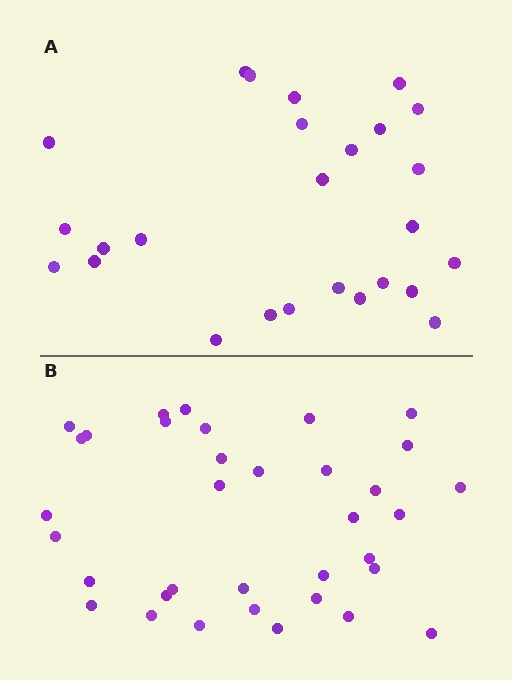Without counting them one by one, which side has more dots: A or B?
Region B (the bottom region) has more dots.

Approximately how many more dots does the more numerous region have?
Region B has roughly 8 or so more dots than region A.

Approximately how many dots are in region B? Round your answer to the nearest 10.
About 40 dots. (The exact count is 35, which rounds to 40.)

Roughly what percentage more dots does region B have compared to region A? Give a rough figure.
About 35% more.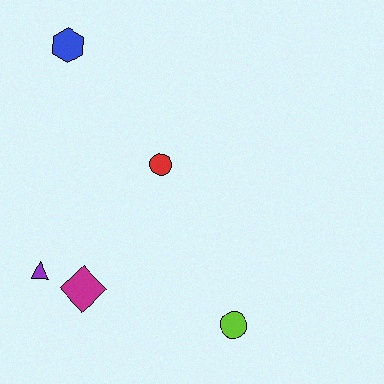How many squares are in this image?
There are no squares.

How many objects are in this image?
There are 5 objects.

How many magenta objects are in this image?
There is 1 magenta object.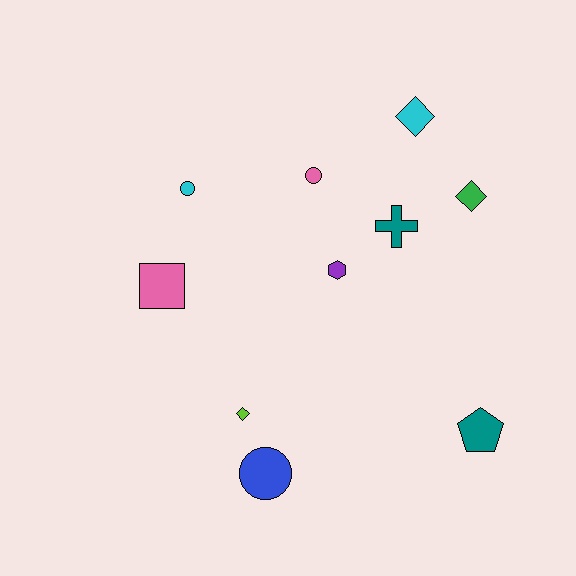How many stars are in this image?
There are no stars.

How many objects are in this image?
There are 10 objects.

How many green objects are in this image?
There is 1 green object.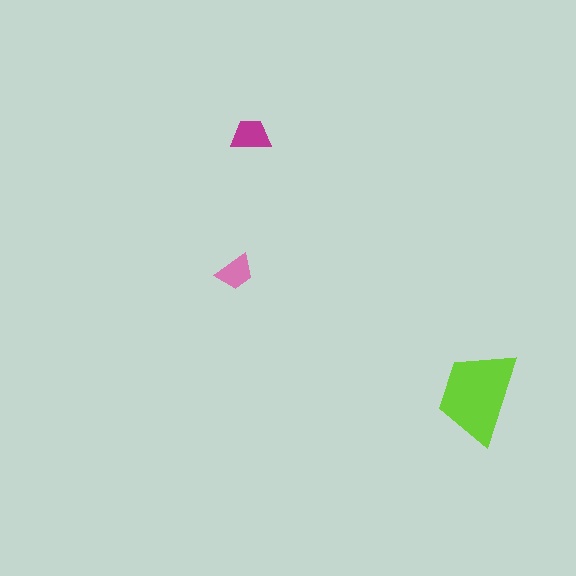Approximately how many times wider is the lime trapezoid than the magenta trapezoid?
About 2.5 times wider.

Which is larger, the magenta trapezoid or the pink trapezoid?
The magenta one.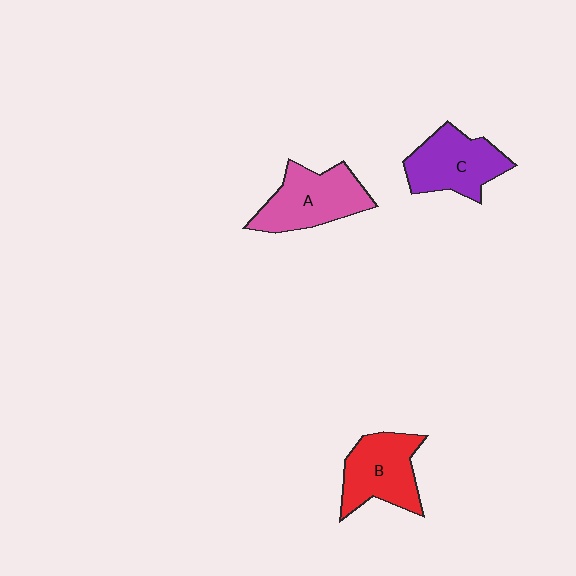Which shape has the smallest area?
Shape C (purple).